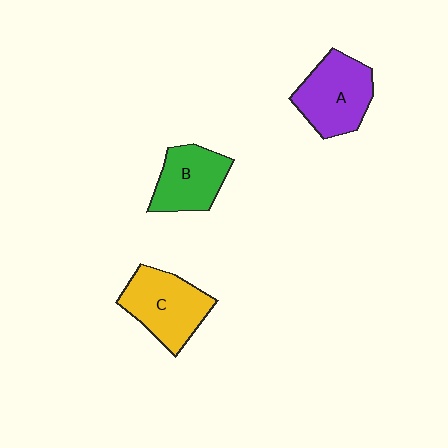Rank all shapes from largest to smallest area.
From largest to smallest: C (yellow), A (purple), B (green).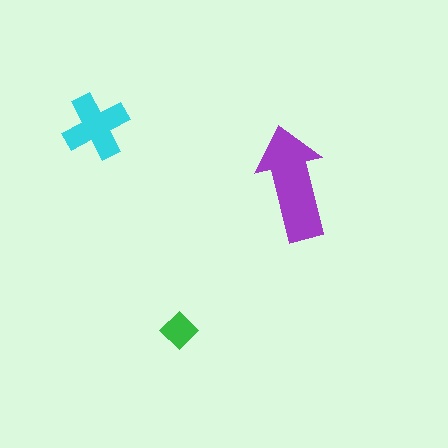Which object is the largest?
The purple arrow.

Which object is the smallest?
The green diamond.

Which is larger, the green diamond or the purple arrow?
The purple arrow.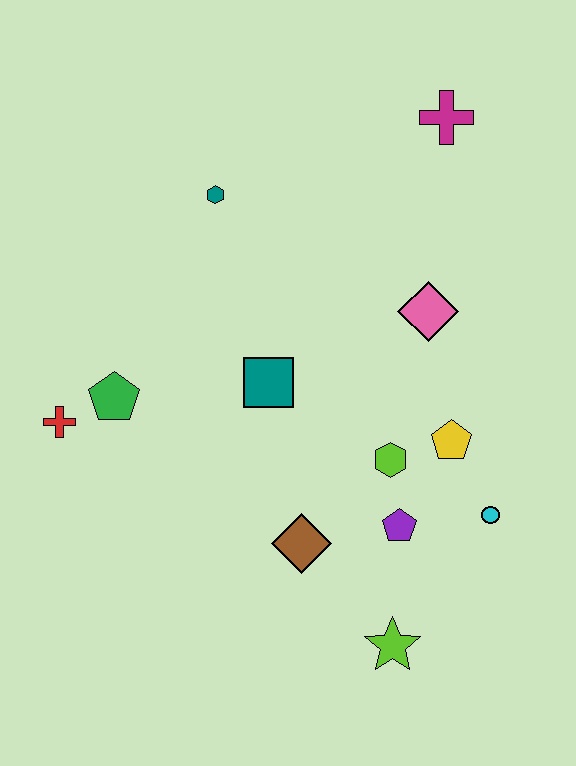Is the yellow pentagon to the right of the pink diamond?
Yes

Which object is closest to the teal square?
The lime hexagon is closest to the teal square.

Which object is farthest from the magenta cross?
The lime star is farthest from the magenta cross.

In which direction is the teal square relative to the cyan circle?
The teal square is to the left of the cyan circle.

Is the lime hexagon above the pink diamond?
No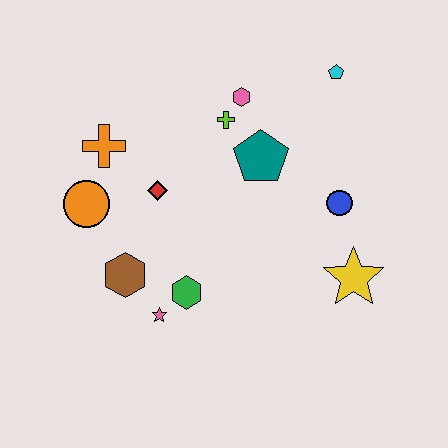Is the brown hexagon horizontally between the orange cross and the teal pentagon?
Yes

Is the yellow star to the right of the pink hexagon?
Yes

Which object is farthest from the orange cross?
The yellow star is farthest from the orange cross.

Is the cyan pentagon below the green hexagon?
No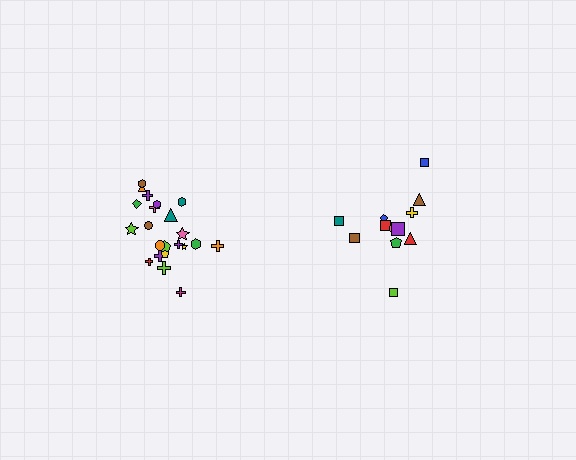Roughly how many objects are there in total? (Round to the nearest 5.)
Roughly 35 objects in total.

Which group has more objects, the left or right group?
The left group.